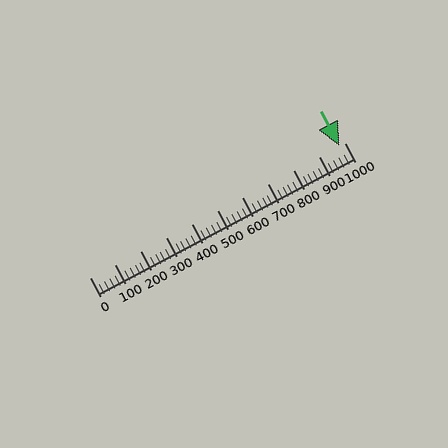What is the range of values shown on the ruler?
The ruler shows values from 0 to 1000.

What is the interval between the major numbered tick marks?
The major tick marks are spaced 100 units apart.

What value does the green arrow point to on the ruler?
The green arrow points to approximately 980.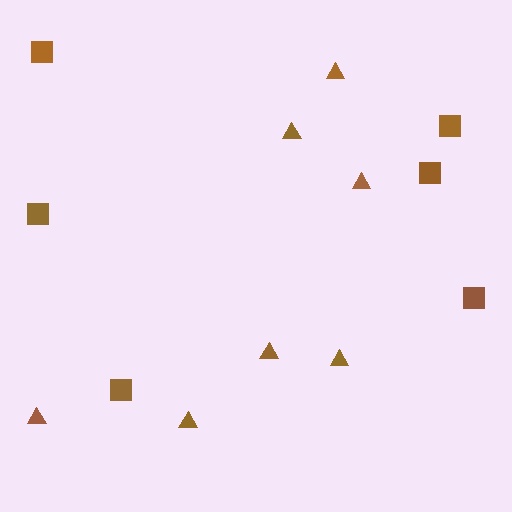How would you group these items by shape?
There are 2 groups: one group of squares (6) and one group of triangles (7).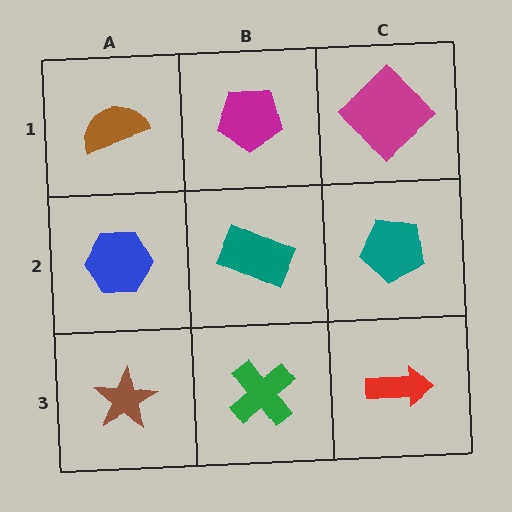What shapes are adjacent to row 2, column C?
A magenta diamond (row 1, column C), a red arrow (row 3, column C), a teal rectangle (row 2, column B).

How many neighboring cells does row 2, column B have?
4.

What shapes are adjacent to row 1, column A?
A blue hexagon (row 2, column A), a magenta pentagon (row 1, column B).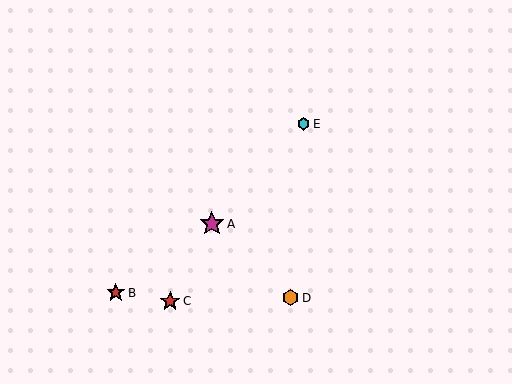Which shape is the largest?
The magenta star (labeled A) is the largest.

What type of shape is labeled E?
Shape E is a cyan hexagon.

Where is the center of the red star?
The center of the red star is at (116, 293).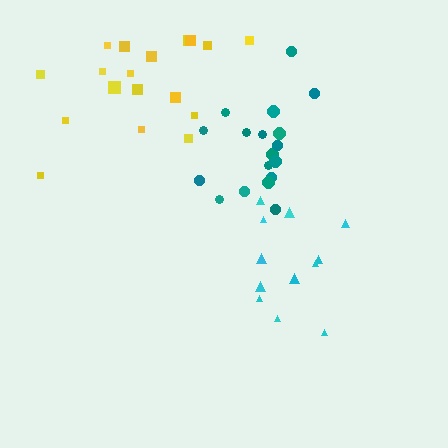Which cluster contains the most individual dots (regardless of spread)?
Teal (18).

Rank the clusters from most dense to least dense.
teal, cyan, yellow.